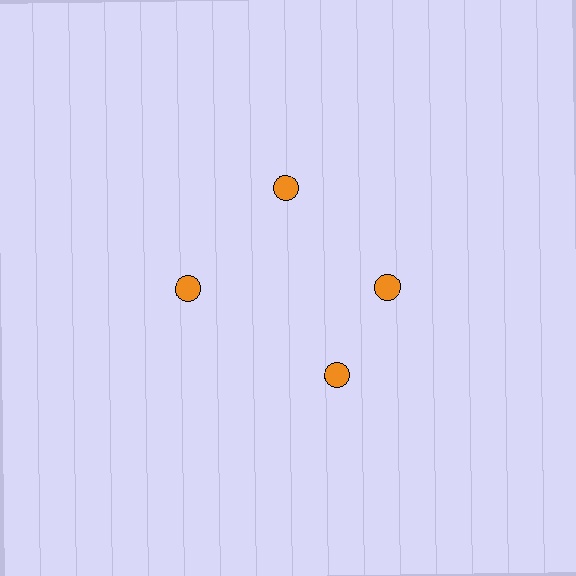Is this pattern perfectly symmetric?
No. The 4 orange circles are arranged in a ring, but one element near the 6 o'clock position is rotated out of alignment along the ring, breaking the 4-fold rotational symmetry.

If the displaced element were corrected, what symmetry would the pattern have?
It would have 4-fold rotational symmetry — the pattern would map onto itself every 90 degrees.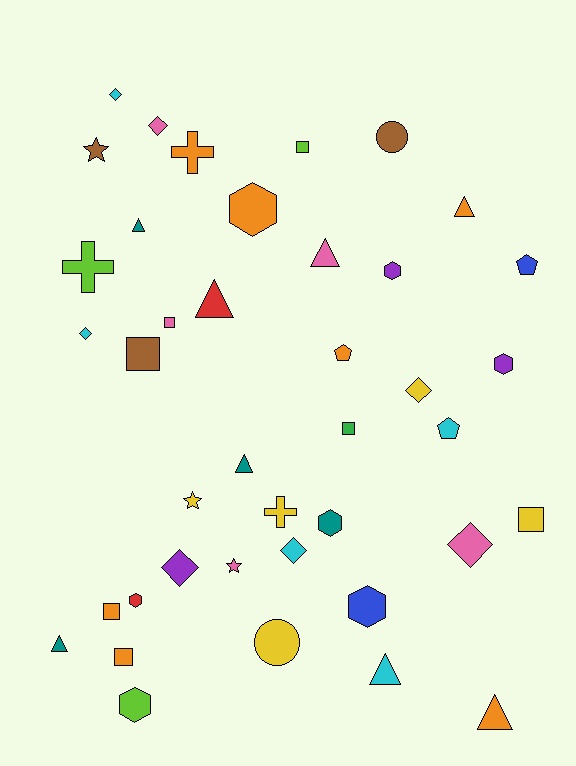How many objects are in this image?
There are 40 objects.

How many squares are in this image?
There are 7 squares.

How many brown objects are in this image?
There are 3 brown objects.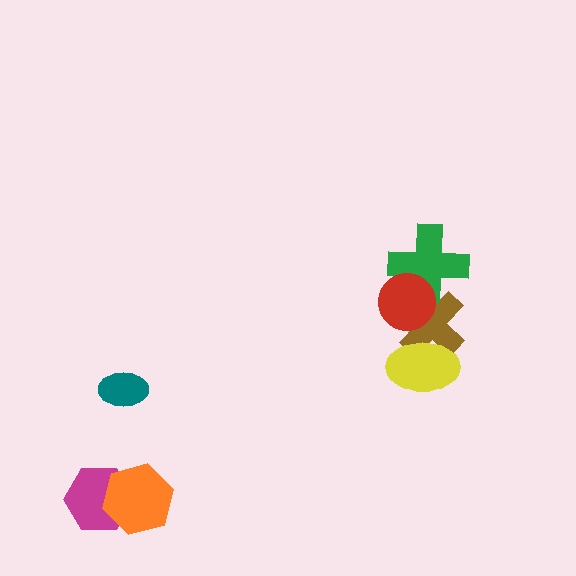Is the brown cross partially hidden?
Yes, it is partially covered by another shape.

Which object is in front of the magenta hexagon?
The orange hexagon is in front of the magenta hexagon.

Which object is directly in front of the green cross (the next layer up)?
The brown cross is directly in front of the green cross.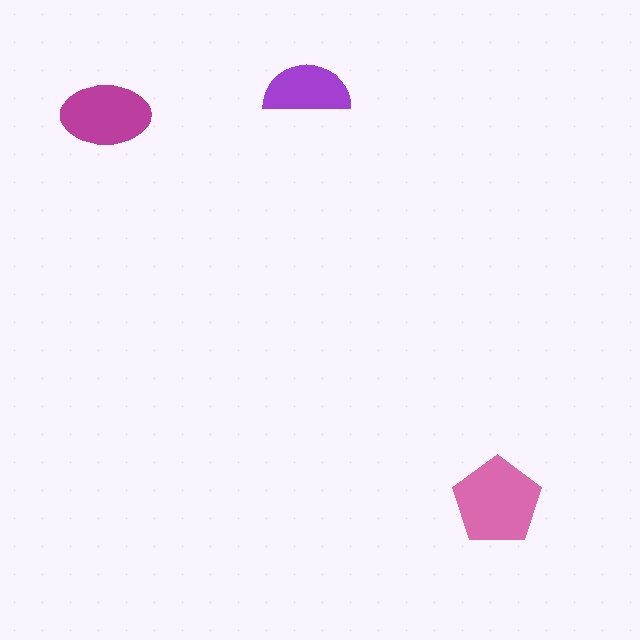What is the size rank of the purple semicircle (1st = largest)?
3rd.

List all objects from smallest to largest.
The purple semicircle, the magenta ellipse, the pink pentagon.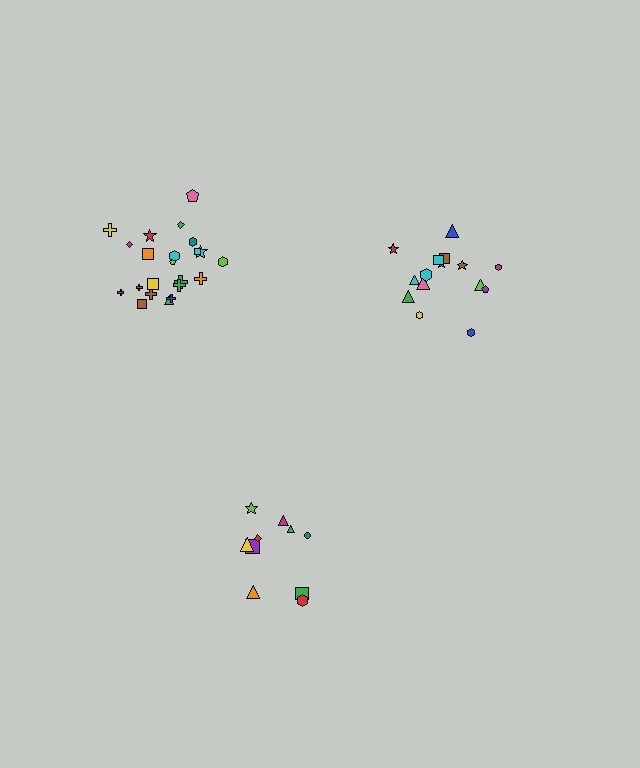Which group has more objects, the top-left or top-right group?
The top-left group.